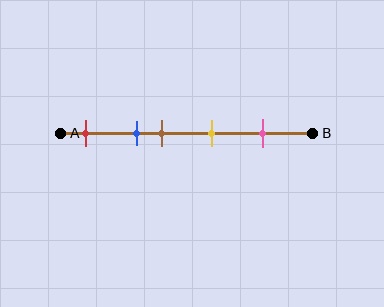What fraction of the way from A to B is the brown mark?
The brown mark is approximately 40% (0.4) of the way from A to B.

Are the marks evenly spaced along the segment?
No, the marks are not evenly spaced.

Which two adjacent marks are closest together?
The blue and brown marks are the closest adjacent pair.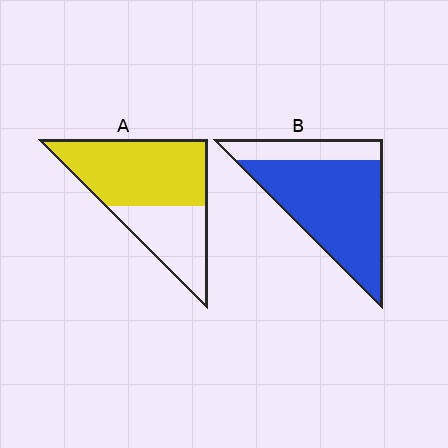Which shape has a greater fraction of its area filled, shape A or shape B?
Shape B.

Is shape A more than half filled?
Yes.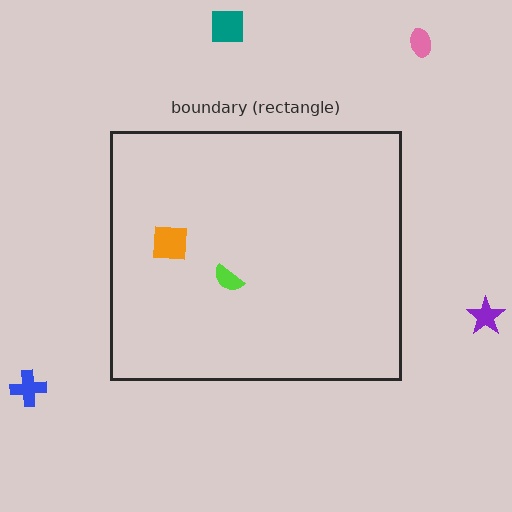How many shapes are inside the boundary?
2 inside, 4 outside.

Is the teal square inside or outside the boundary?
Outside.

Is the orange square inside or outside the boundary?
Inside.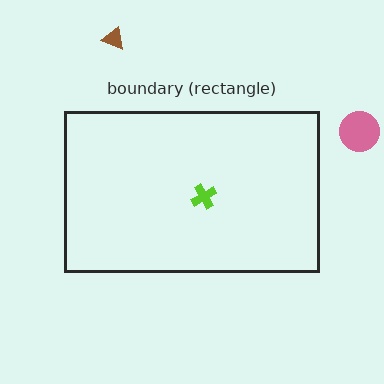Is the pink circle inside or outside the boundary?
Outside.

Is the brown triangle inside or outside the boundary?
Outside.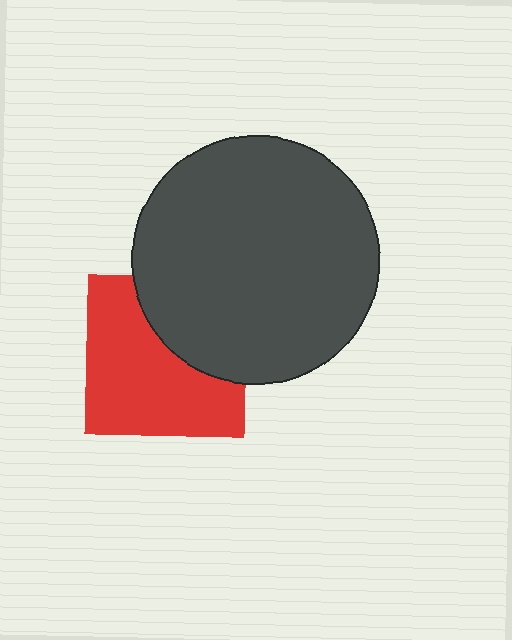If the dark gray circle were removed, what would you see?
You would see the complete red square.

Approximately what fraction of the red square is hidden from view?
Roughly 36% of the red square is hidden behind the dark gray circle.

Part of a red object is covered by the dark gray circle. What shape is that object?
It is a square.